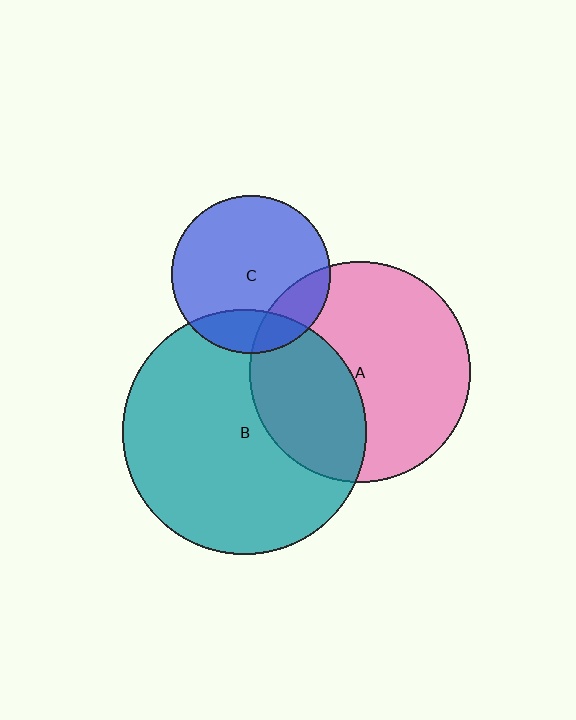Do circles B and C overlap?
Yes.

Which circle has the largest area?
Circle B (teal).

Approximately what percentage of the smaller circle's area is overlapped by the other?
Approximately 20%.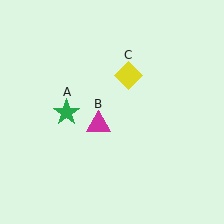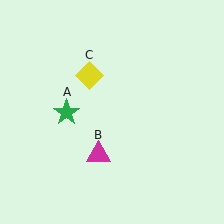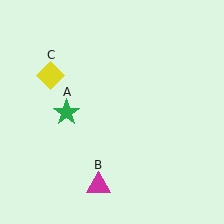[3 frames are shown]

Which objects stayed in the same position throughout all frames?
Green star (object A) remained stationary.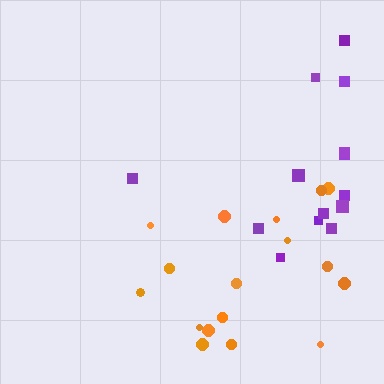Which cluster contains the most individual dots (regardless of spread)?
Orange (17).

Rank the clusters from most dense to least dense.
orange, purple.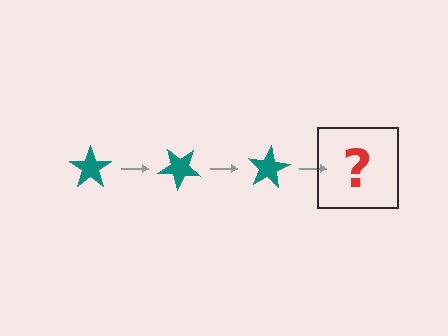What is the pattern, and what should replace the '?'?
The pattern is that the star rotates 40 degrees each step. The '?' should be a teal star rotated 120 degrees.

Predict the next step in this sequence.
The next step is a teal star rotated 120 degrees.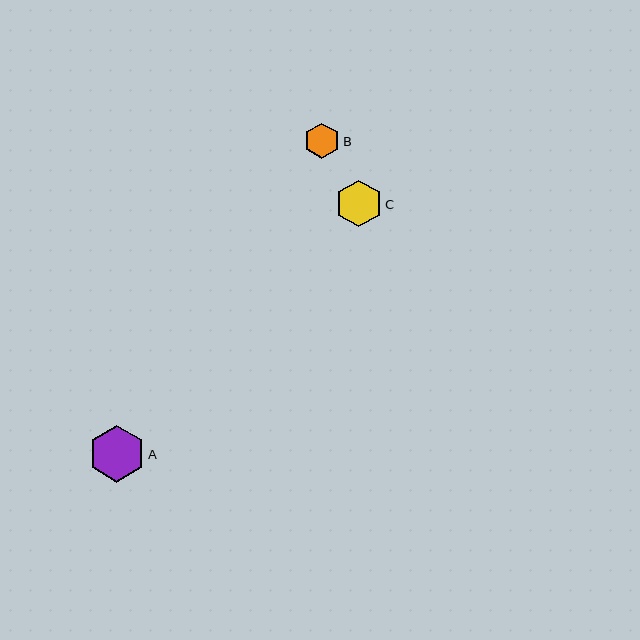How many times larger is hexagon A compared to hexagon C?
Hexagon A is approximately 1.2 times the size of hexagon C.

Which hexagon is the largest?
Hexagon A is the largest with a size of approximately 57 pixels.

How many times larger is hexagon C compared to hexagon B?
Hexagon C is approximately 1.3 times the size of hexagon B.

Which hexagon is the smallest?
Hexagon B is the smallest with a size of approximately 36 pixels.